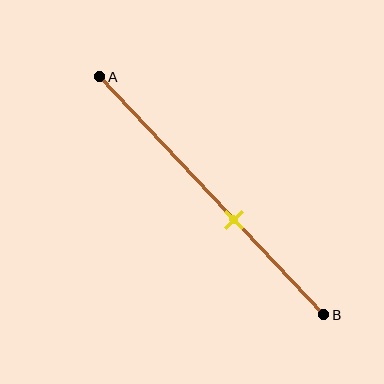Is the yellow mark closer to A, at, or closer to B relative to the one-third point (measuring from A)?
The yellow mark is closer to point B than the one-third point of segment AB.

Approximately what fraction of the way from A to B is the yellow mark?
The yellow mark is approximately 60% of the way from A to B.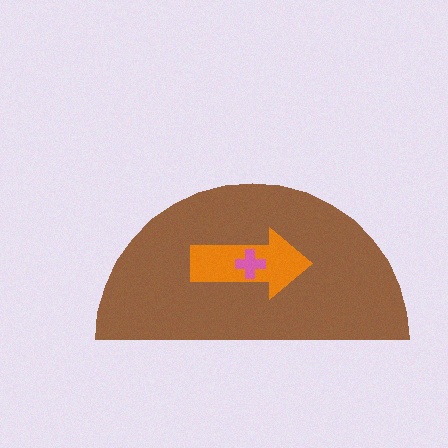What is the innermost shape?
The pink cross.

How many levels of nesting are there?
3.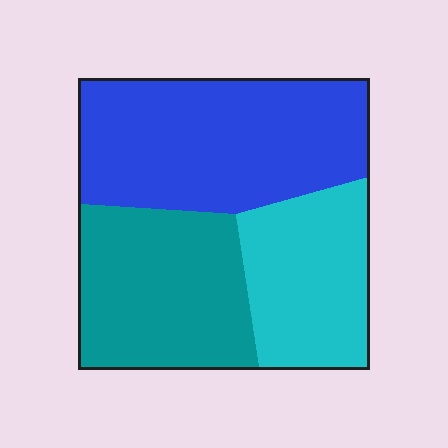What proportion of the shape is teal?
Teal covers about 30% of the shape.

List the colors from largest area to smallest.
From largest to smallest: blue, teal, cyan.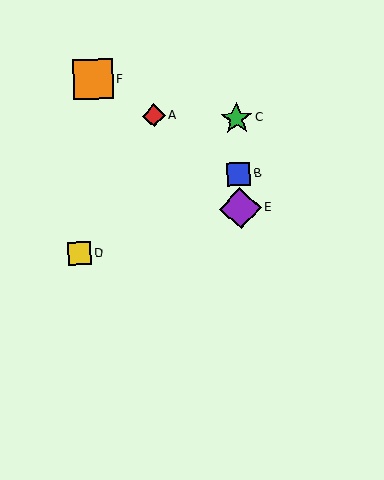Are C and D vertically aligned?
No, C is at x≈237 and D is at x≈80.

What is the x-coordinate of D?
Object D is at x≈80.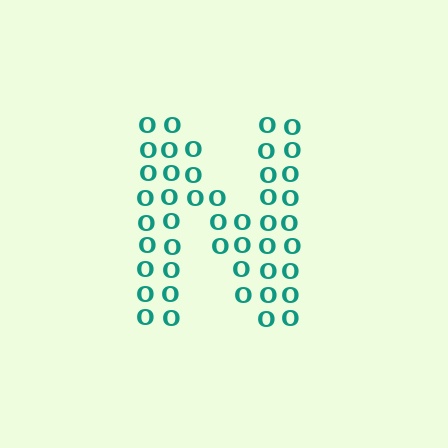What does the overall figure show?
The overall figure shows the letter N.